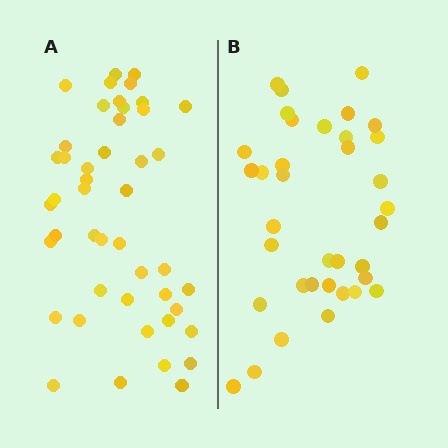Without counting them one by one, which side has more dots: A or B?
Region A (the left region) has more dots.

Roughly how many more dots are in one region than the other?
Region A has roughly 10 or so more dots than region B.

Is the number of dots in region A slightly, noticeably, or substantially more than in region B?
Region A has noticeably more, but not dramatically so. The ratio is roughly 1.3 to 1.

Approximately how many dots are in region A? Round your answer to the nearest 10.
About 50 dots. (The exact count is 46, which rounds to 50.)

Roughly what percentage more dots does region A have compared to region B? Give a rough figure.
About 30% more.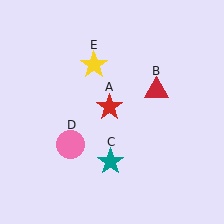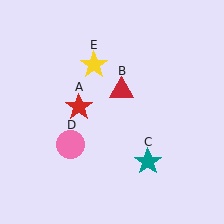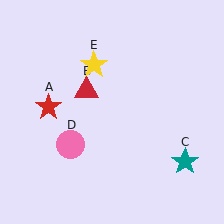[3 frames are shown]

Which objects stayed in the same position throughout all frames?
Pink circle (object D) and yellow star (object E) remained stationary.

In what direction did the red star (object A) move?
The red star (object A) moved left.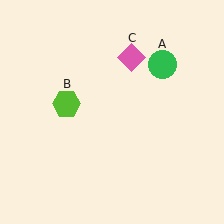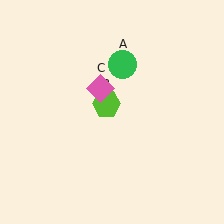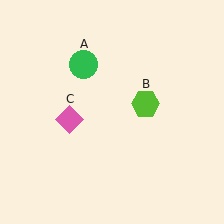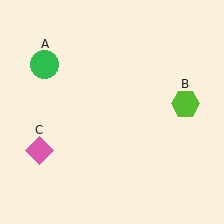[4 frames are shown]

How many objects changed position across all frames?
3 objects changed position: green circle (object A), lime hexagon (object B), pink diamond (object C).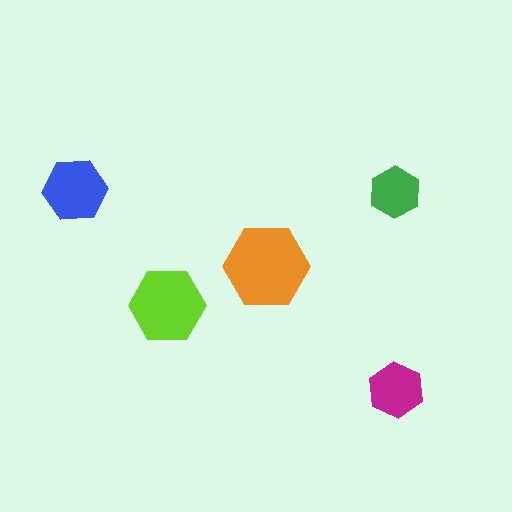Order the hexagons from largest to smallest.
the orange one, the lime one, the blue one, the magenta one, the green one.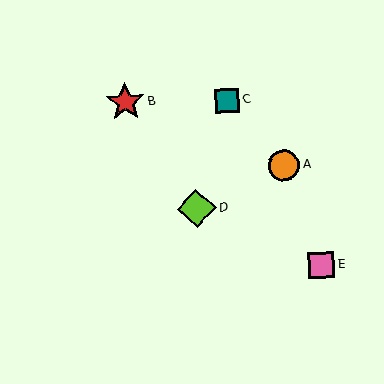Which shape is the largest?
The lime diamond (labeled D) is the largest.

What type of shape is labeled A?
Shape A is an orange circle.